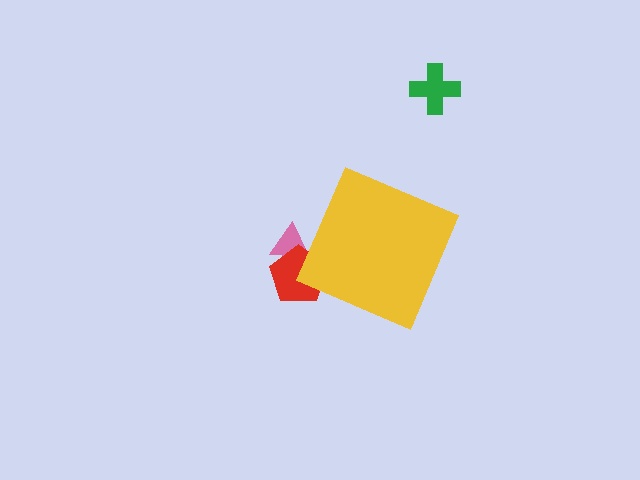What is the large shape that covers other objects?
A yellow diamond.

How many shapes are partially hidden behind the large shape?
2 shapes are partially hidden.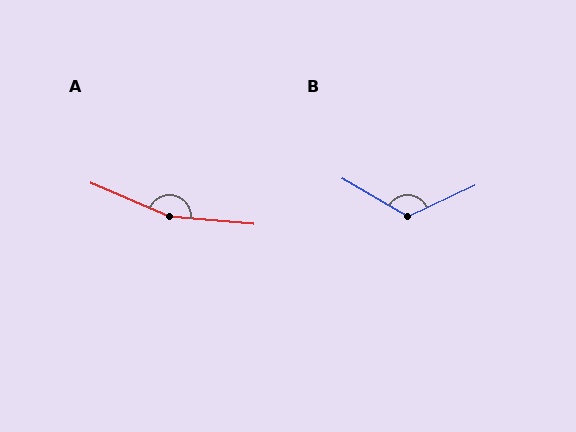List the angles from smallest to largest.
B (125°), A (162°).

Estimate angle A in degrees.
Approximately 162 degrees.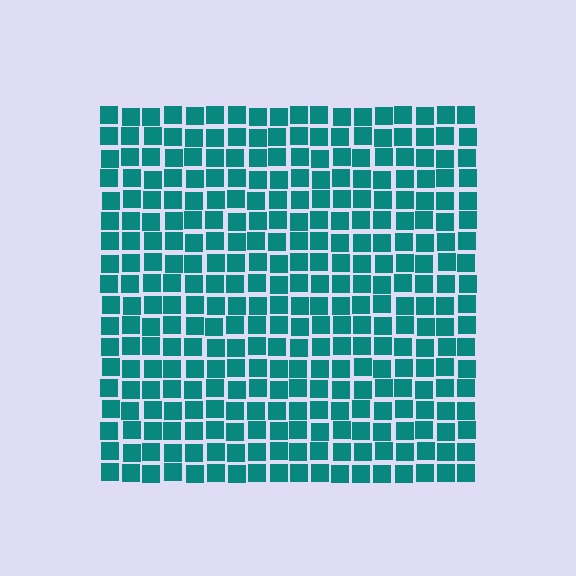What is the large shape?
The large shape is a square.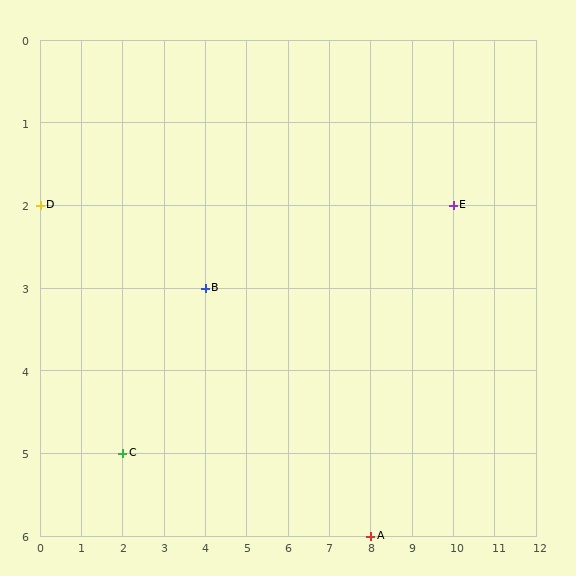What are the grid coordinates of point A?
Point A is at grid coordinates (8, 6).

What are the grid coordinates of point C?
Point C is at grid coordinates (2, 5).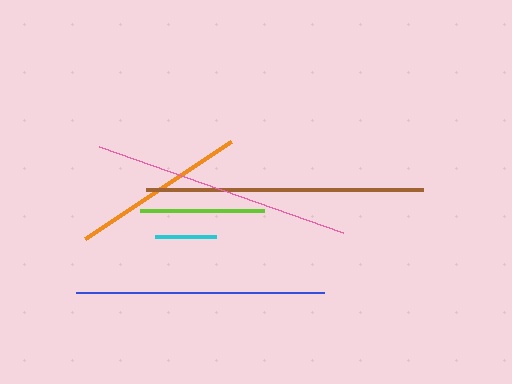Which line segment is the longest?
The brown line is the longest at approximately 277 pixels.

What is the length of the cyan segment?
The cyan segment is approximately 61 pixels long.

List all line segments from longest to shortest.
From longest to shortest: brown, pink, blue, orange, lime, cyan.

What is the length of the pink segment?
The pink segment is approximately 259 pixels long.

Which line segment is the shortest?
The cyan line is the shortest at approximately 61 pixels.